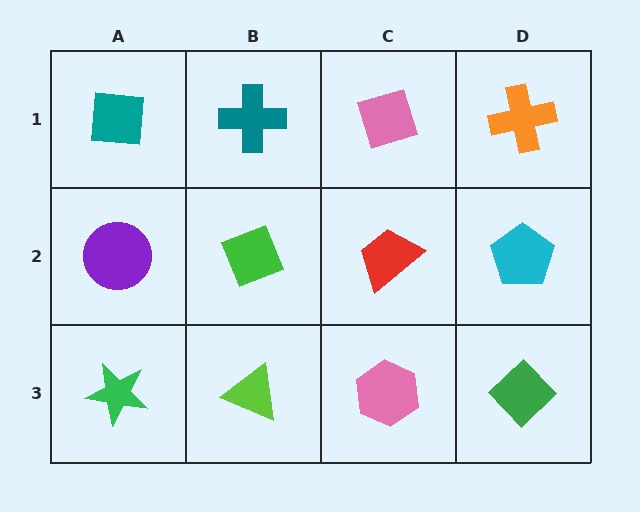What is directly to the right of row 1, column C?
An orange cross.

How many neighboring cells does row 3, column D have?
2.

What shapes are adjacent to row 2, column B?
A teal cross (row 1, column B), a lime triangle (row 3, column B), a purple circle (row 2, column A), a red trapezoid (row 2, column C).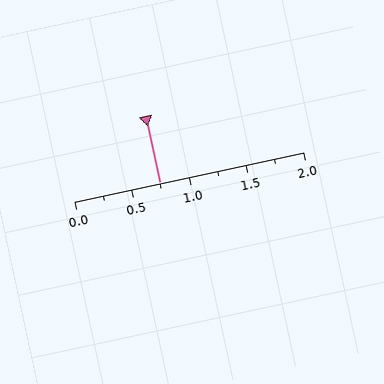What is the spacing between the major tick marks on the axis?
The major ticks are spaced 0.5 apart.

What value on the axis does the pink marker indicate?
The marker indicates approximately 0.75.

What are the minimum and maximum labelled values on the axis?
The axis runs from 0.0 to 2.0.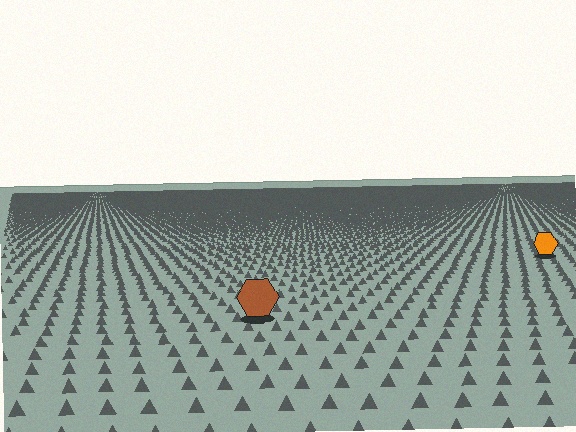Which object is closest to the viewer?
The brown hexagon is closest. The texture marks near it are larger and more spread out.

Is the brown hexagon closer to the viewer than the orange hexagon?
Yes. The brown hexagon is closer — you can tell from the texture gradient: the ground texture is coarser near it.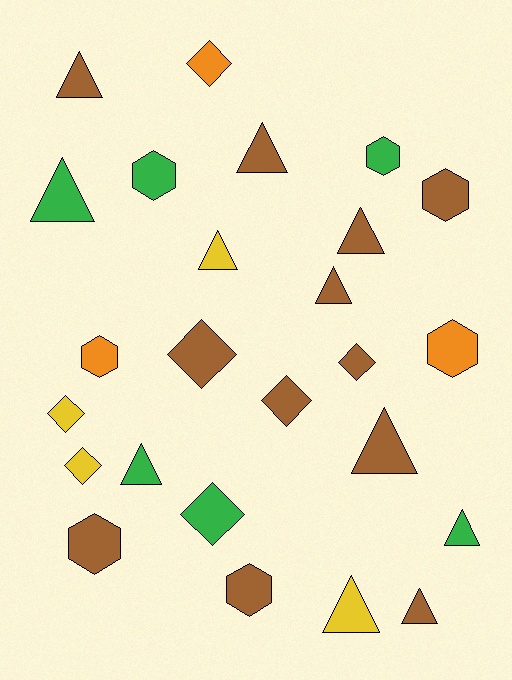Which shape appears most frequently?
Triangle, with 11 objects.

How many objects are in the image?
There are 25 objects.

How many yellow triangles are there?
There are 2 yellow triangles.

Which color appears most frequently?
Brown, with 12 objects.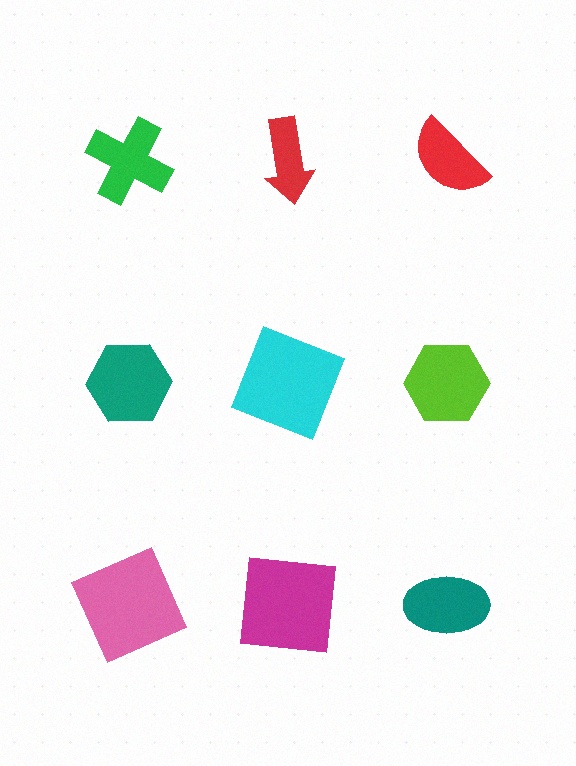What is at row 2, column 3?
A lime hexagon.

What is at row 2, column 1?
A teal hexagon.